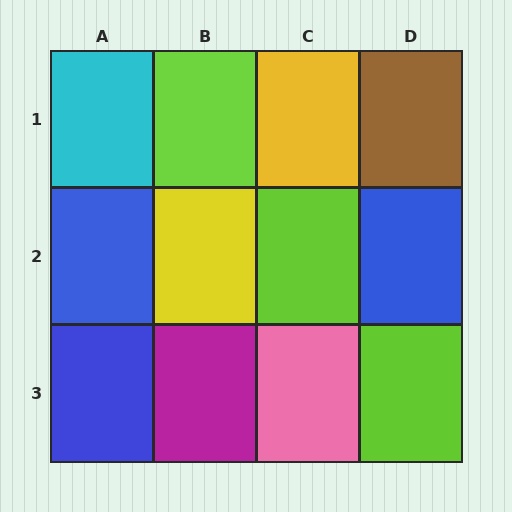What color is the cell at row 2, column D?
Blue.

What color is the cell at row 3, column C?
Pink.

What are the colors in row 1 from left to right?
Cyan, lime, yellow, brown.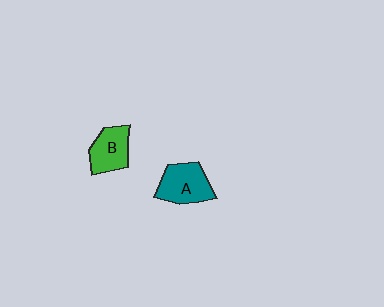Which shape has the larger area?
Shape A (teal).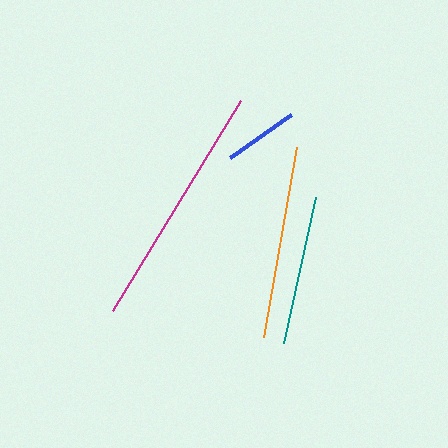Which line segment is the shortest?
The blue line is the shortest at approximately 75 pixels.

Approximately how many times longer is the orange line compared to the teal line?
The orange line is approximately 1.3 times the length of the teal line.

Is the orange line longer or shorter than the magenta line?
The magenta line is longer than the orange line.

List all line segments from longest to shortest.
From longest to shortest: magenta, orange, teal, blue.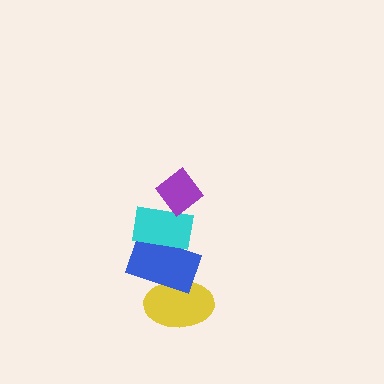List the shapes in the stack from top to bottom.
From top to bottom: the purple diamond, the cyan rectangle, the blue rectangle, the yellow ellipse.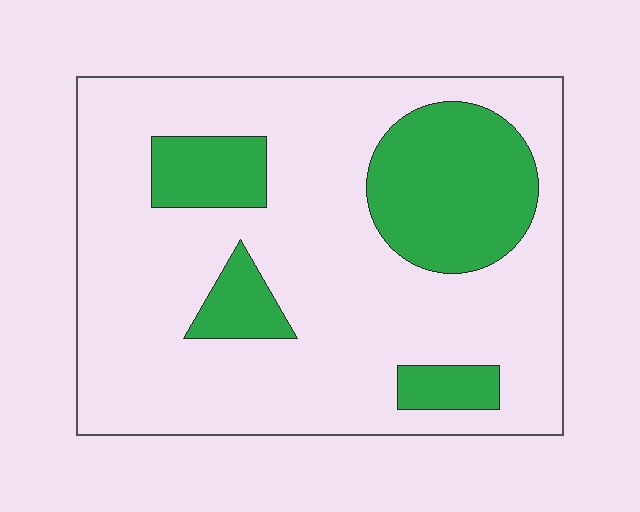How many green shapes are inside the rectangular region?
4.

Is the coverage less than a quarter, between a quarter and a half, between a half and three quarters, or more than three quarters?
Less than a quarter.